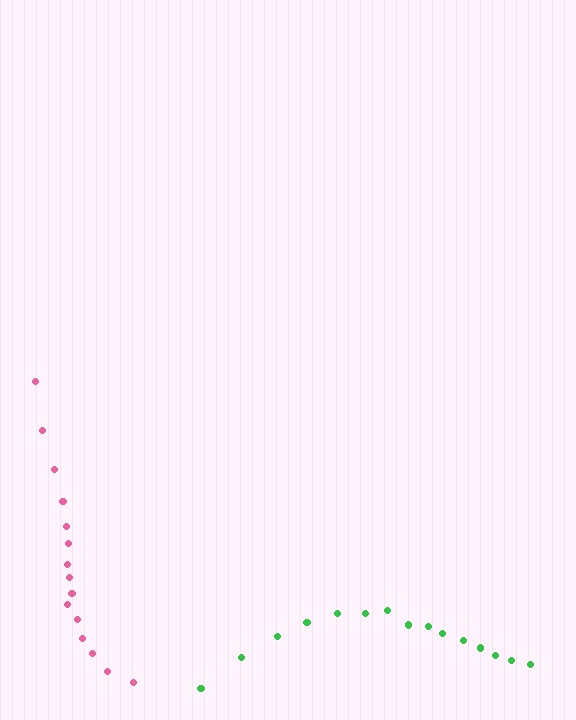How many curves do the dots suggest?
There are 2 distinct paths.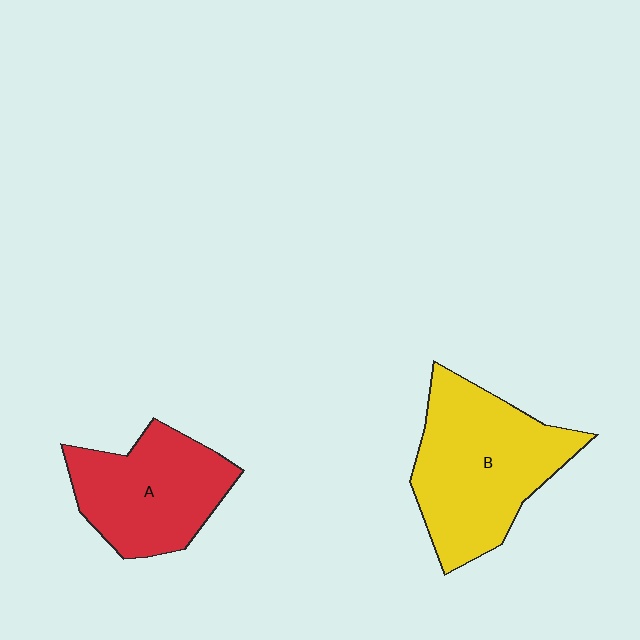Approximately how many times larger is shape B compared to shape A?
Approximately 1.3 times.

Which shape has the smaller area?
Shape A (red).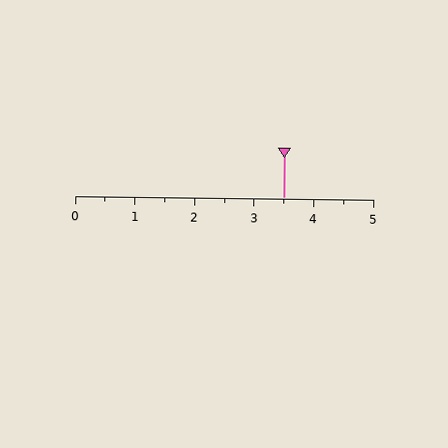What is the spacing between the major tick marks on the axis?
The major ticks are spaced 1 apart.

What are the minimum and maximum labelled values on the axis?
The axis runs from 0 to 5.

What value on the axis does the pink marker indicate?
The marker indicates approximately 3.5.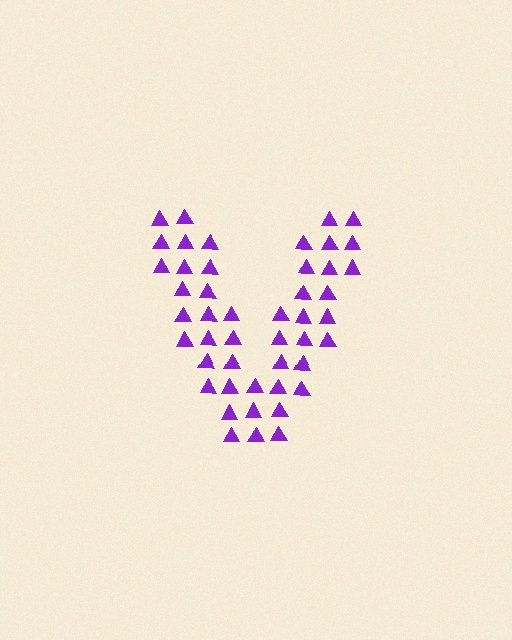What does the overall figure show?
The overall figure shows the letter V.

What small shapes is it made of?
It is made of small triangles.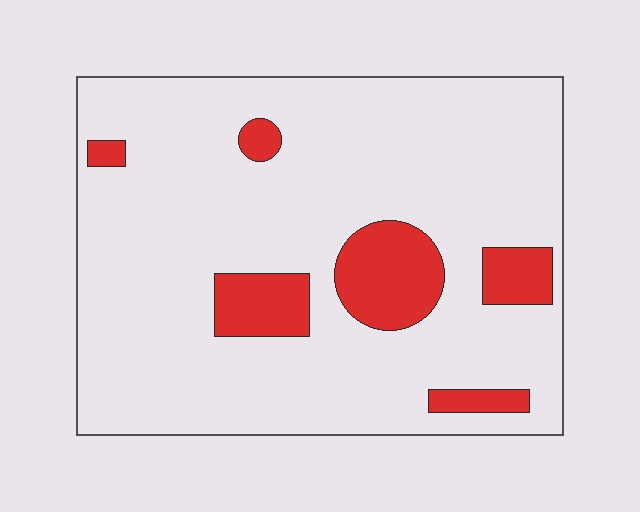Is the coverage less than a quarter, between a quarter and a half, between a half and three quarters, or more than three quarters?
Less than a quarter.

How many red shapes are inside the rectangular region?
6.